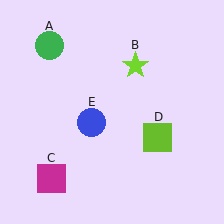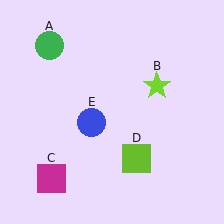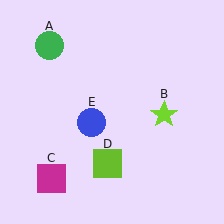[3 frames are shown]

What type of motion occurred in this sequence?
The lime star (object B), lime square (object D) rotated clockwise around the center of the scene.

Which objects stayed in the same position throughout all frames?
Green circle (object A) and magenta square (object C) and blue circle (object E) remained stationary.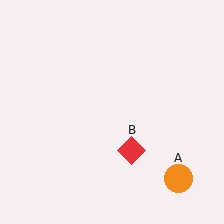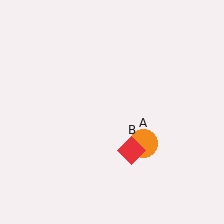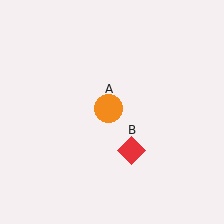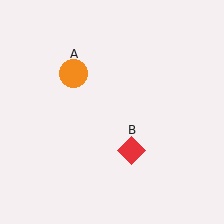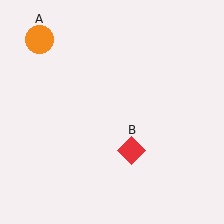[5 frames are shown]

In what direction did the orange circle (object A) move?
The orange circle (object A) moved up and to the left.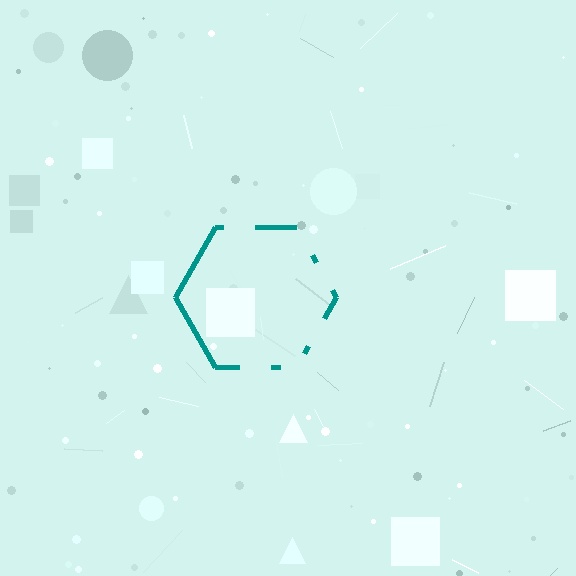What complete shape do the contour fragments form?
The contour fragments form a hexagon.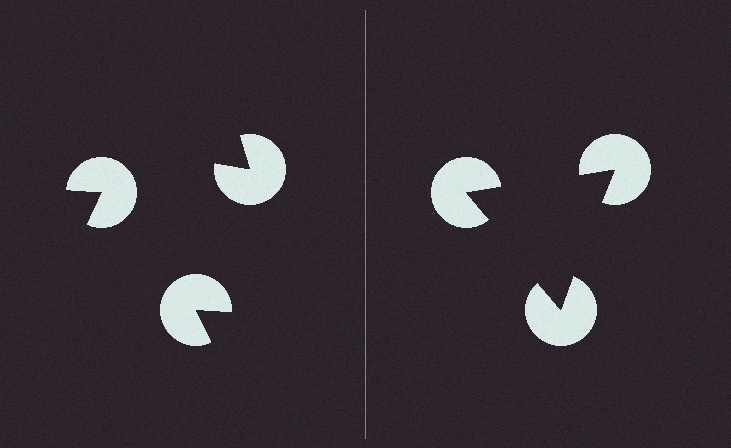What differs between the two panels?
The pac-man discs are positioned identically on both sides; only the wedge orientations differ. On the right they align to a triangle; on the left they are misaligned.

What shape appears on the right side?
An illusory triangle.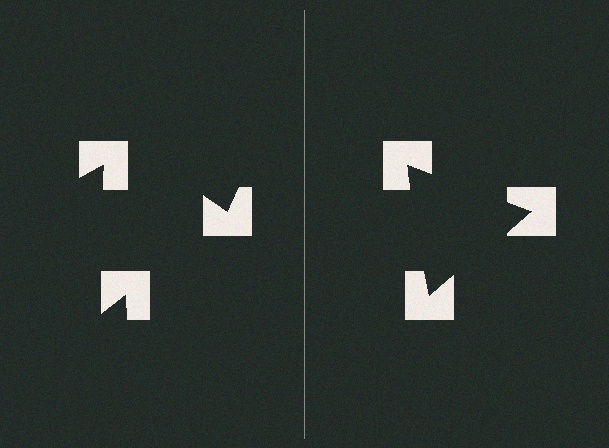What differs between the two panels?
The notched squares are positioned identically on both sides; only the wedge orientations differ. On the right they align to a triangle; on the left they are misaligned.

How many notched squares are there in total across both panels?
6 — 3 on each side.